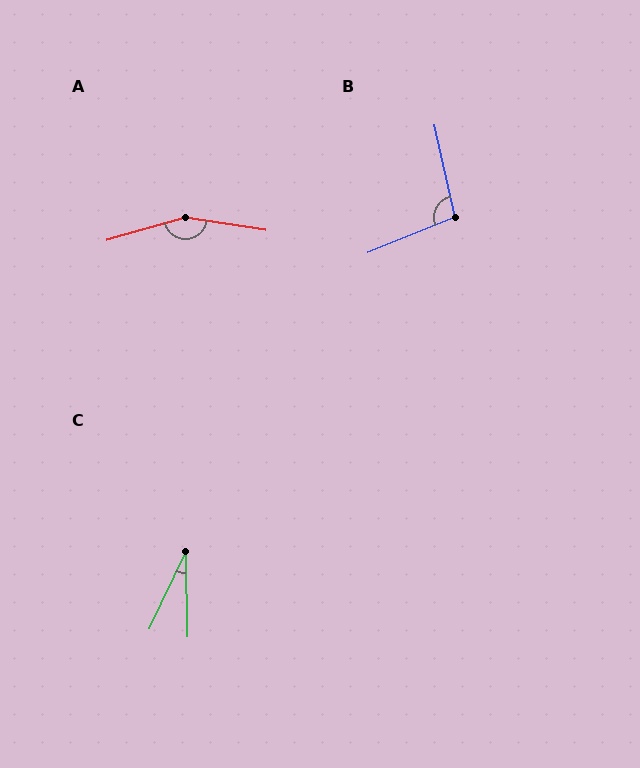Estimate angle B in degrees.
Approximately 100 degrees.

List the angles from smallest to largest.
C (26°), B (100°), A (155°).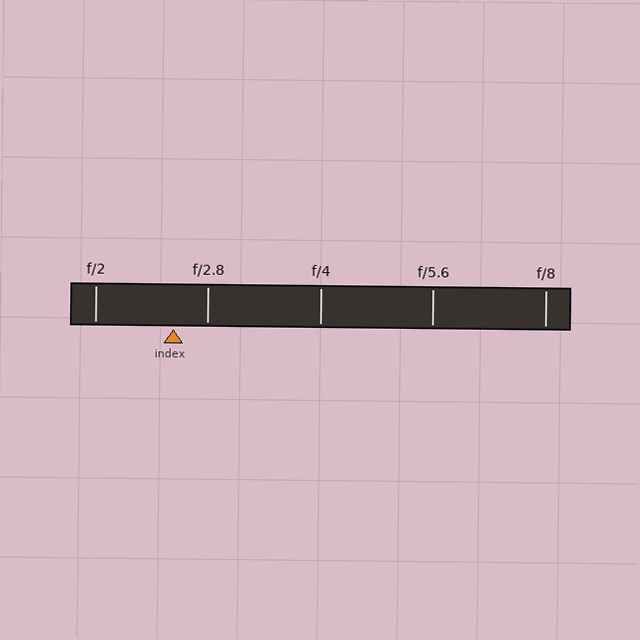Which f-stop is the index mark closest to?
The index mark is closest to f/2.8.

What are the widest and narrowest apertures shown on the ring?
The widest aperture shown is f/2 and the narrowest is f/8.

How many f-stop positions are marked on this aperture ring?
There are 5 f-stop positions marked.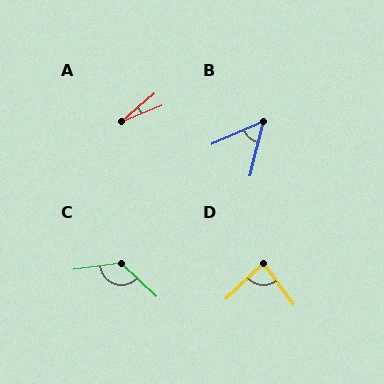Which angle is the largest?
C, at approximately 129 degrees.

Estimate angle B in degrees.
Approximately 53 degrees.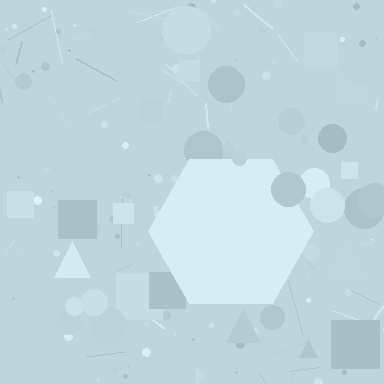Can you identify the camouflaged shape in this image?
The camouflaged shape is a hexagon.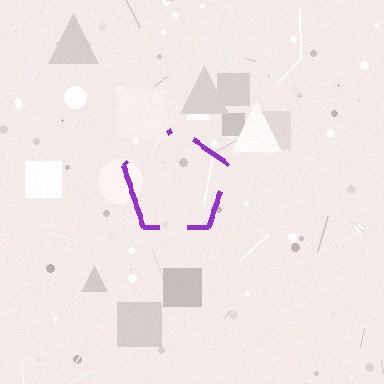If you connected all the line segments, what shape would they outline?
They would outline a pentagon.